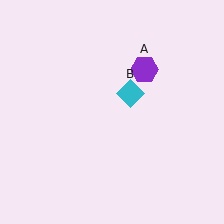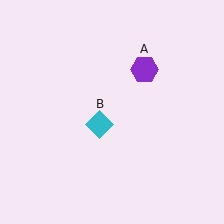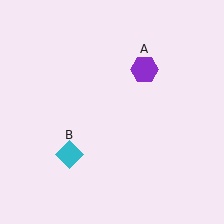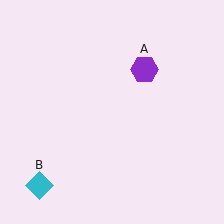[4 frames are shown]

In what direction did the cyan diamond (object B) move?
The cyan diamond (object B) moved down and to the left.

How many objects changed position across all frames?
1 object changed position: cyan diamond (object B).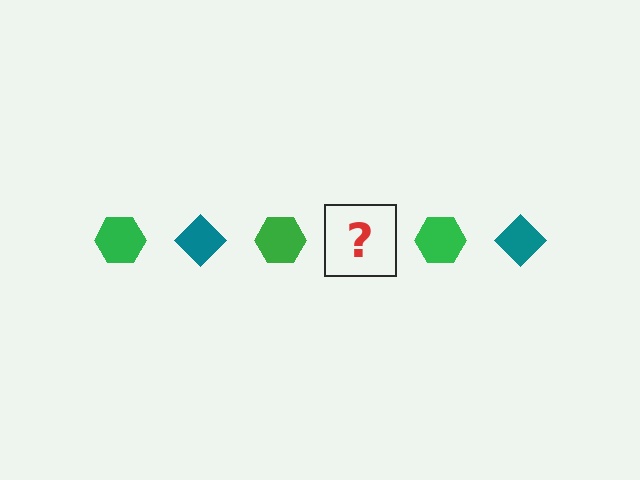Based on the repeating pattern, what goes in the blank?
The blank should be a teal diamond.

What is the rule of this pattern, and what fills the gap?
The rule is that the pattern alternates between green hexagon and teal diamond. The gap should be filled with a teal diamond.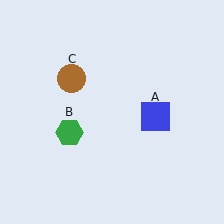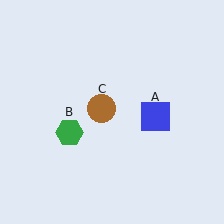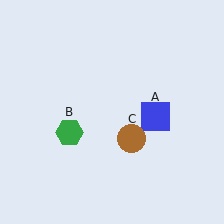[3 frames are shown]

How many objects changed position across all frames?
1 object changed position: brown circle (object C).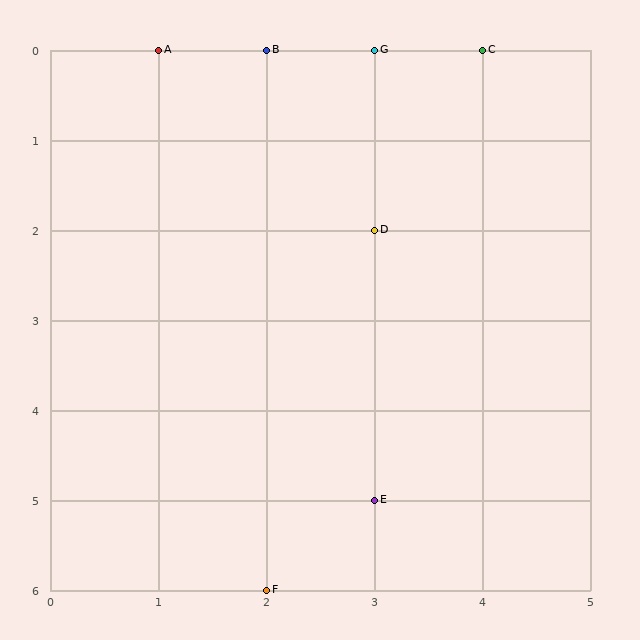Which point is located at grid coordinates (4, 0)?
Point C is at (4, 0).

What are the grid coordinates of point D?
Point D is at grid coordinates (3, 2).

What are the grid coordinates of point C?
Point C is at grid coordinates (4, 0).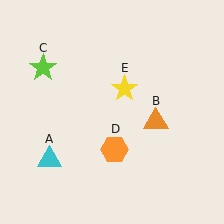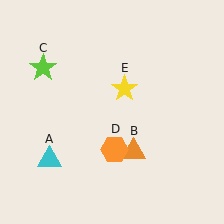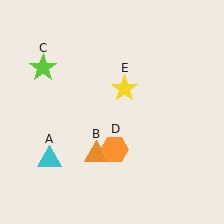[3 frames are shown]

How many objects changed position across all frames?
1 object changed position: orange triangle (object B).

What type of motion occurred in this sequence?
The orange triangle (object B) rotated clockwise around the center of the scene.